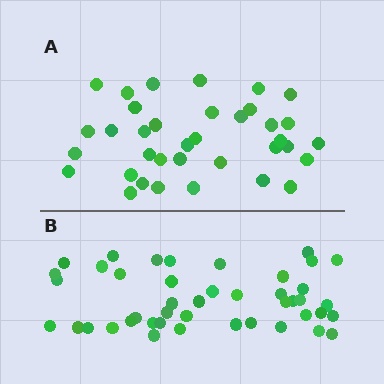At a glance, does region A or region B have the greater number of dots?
Region B (the bottom region) has more dots.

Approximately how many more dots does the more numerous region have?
Region B has roughly 8 or so more dots than region A.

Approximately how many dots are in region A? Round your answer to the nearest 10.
About 40 dots. (The exact count is 36, which rounds to 40.)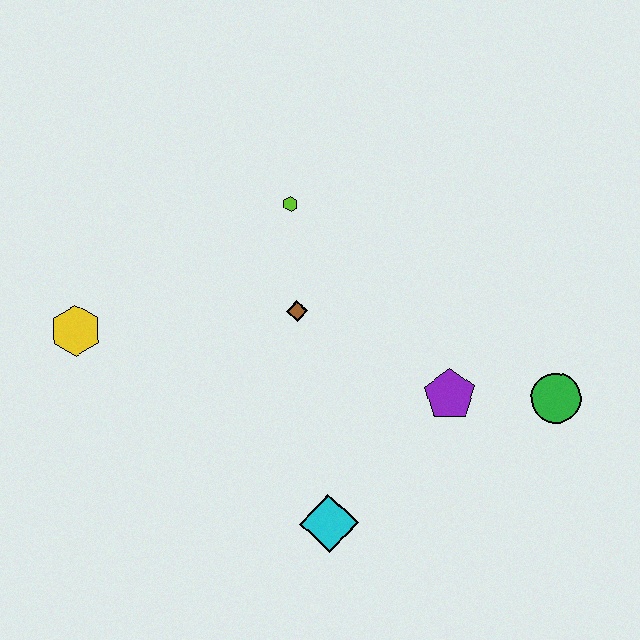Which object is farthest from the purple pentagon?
The yellow hexagon is farthest from the purple pentagon.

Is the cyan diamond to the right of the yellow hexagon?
Yes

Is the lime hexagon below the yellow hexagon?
No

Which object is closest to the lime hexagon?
The brown diamond is closest to the lime hexagon.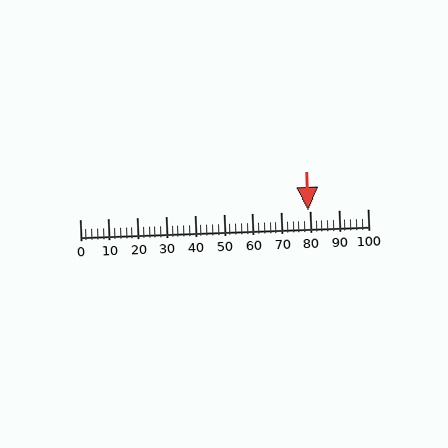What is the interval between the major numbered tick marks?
The major tick marks are spaced 10 units apart.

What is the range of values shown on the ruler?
The ruler shows values from 0 to 100.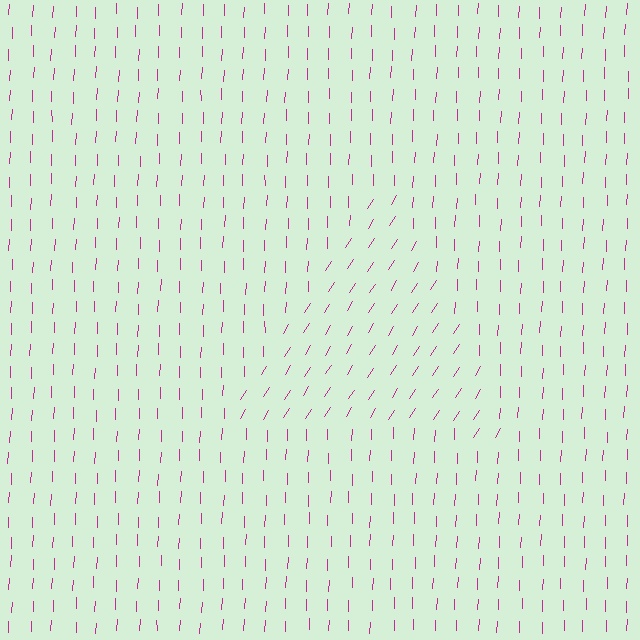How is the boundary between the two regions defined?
The boundary is defined purely by a change in line orientation (approximately 30 degrees difference). All lines are the same color and thickness.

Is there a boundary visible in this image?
Yes, there is a texture boundary formed by a change in line orientation.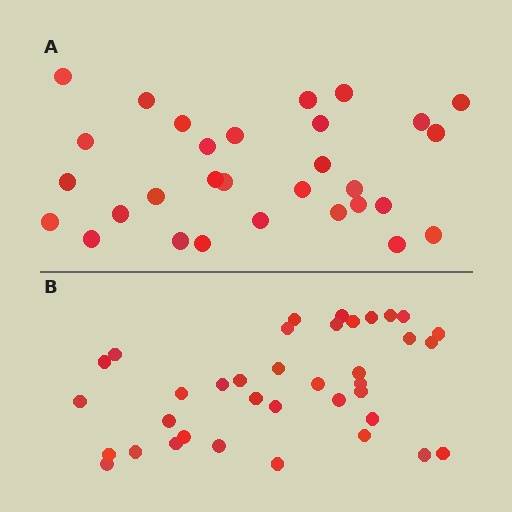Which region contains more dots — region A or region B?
Region B (the bottom region) has more dots.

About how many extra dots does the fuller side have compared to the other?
Region B has roughly 8 or so more dots than region A.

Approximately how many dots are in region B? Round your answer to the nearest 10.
About 40 dots. (The exact count is 37, which rounds to 40.)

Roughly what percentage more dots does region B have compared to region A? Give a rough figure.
About 25% more.